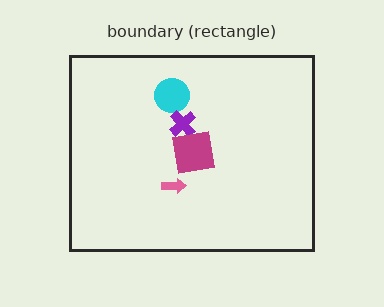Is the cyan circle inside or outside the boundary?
Inside.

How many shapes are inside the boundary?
4 inside, 0 outside.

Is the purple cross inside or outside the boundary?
Inside.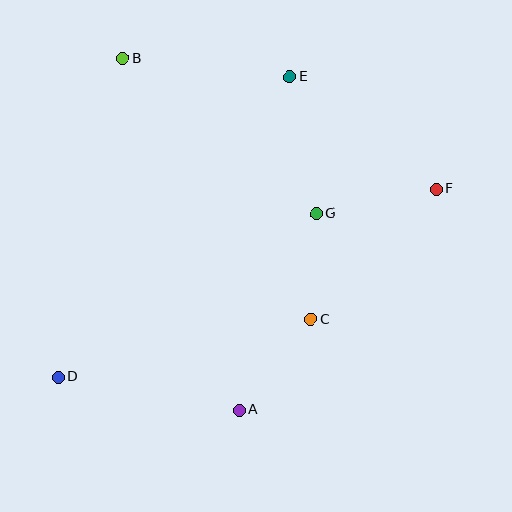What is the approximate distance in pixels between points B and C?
The distance between B and C is approximately 321 pixels.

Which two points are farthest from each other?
Points D and F are farthest from each other.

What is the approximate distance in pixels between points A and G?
The distance between A and G is approximately 211 pixels.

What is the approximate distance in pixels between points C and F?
The distance between C and F is approximately 181 pixels.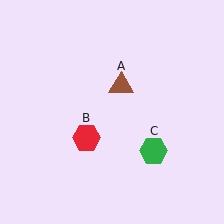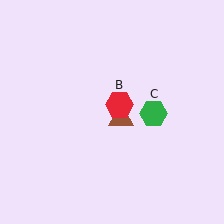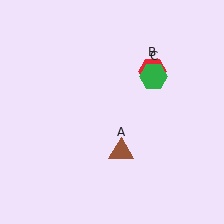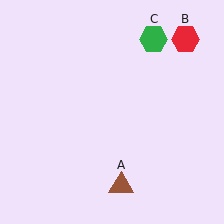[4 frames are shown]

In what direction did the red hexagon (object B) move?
The red hexagon (object B) moved up and to the right.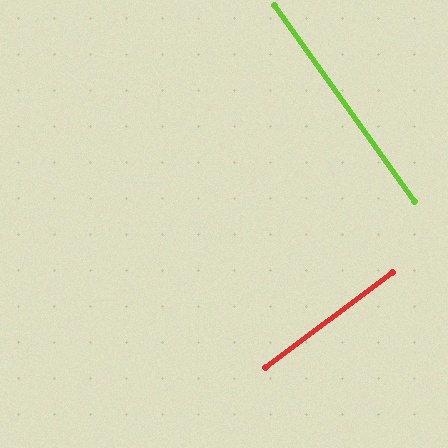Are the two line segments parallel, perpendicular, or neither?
Perpendicular — they meet at approximately 89°.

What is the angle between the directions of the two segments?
Approximately 89 degrees.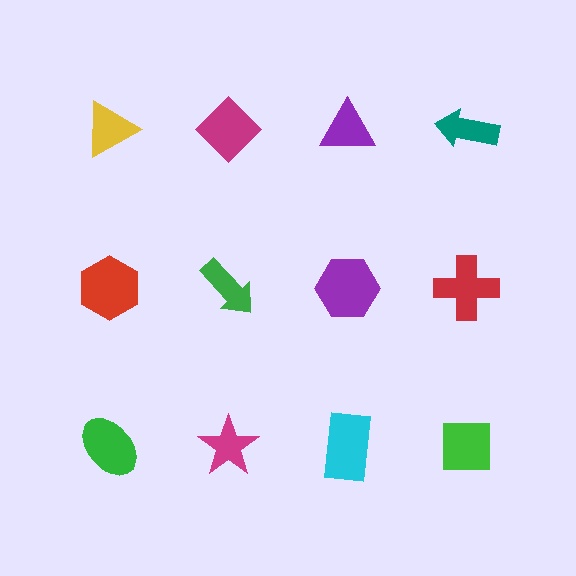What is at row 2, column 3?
A purple hexagon.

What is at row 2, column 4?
A red cross.